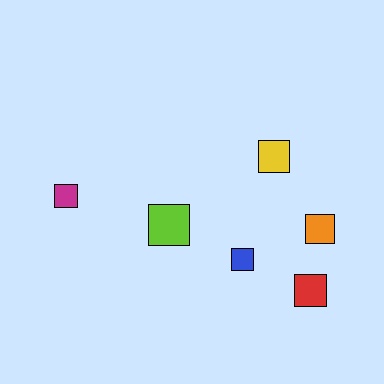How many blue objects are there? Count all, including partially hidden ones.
There is 1 blue object.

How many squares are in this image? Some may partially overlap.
There are 6 squares.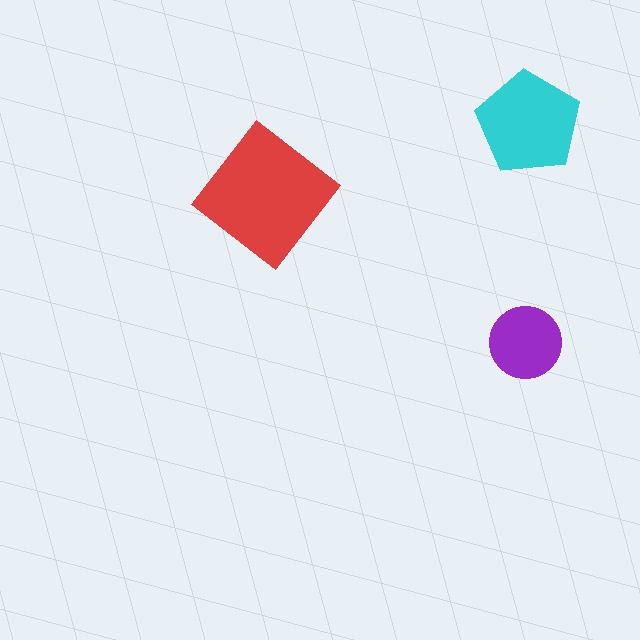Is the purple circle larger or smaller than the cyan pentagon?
Smaller.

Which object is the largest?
The red diamond.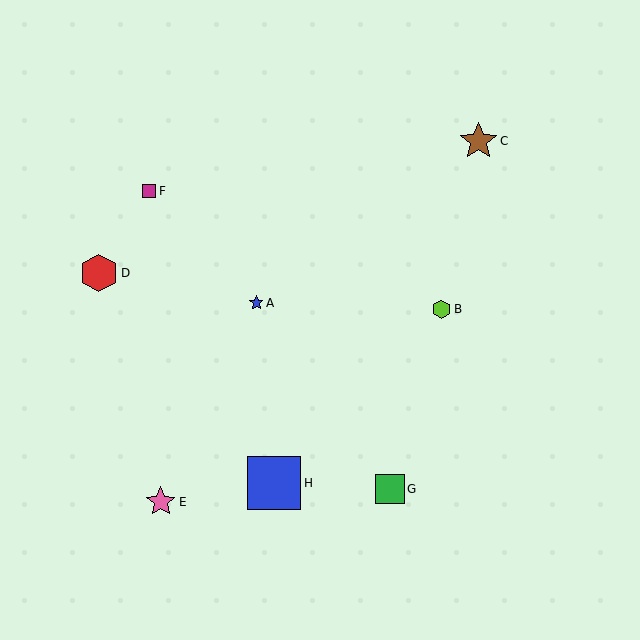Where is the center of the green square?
The center of the green square is at (390, 489).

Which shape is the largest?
The blue square (labeled H) is the largest.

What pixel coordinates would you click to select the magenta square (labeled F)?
Click at (149, 191) to select the magenta square F.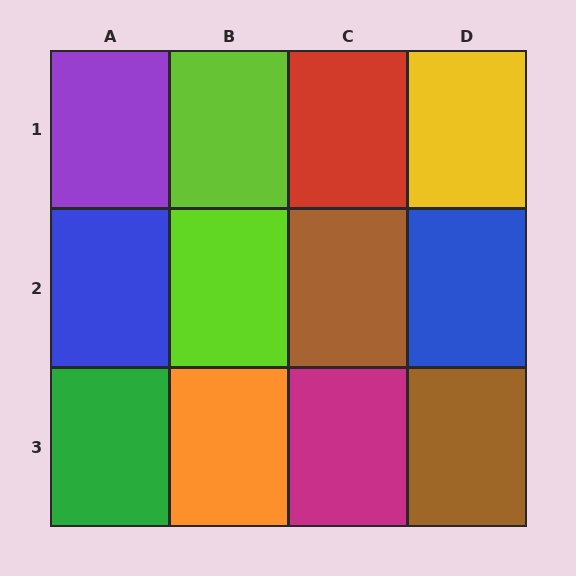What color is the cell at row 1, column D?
Yellow.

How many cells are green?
1 cell is green.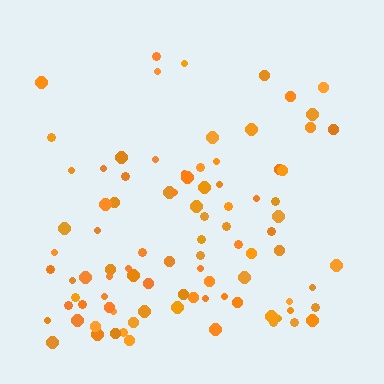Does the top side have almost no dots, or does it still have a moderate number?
Still a moderate number, just noticeably fewer than the bottom.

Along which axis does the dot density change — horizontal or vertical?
Vertical.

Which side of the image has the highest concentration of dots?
The bottom.